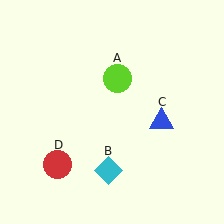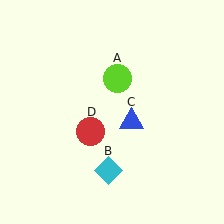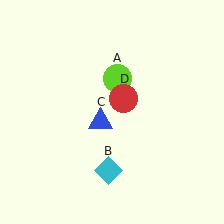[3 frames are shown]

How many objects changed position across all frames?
2 objects changed position: blue triangle (object C), red circle (object D).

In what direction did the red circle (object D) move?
The red circle (object D) moved up and to the right.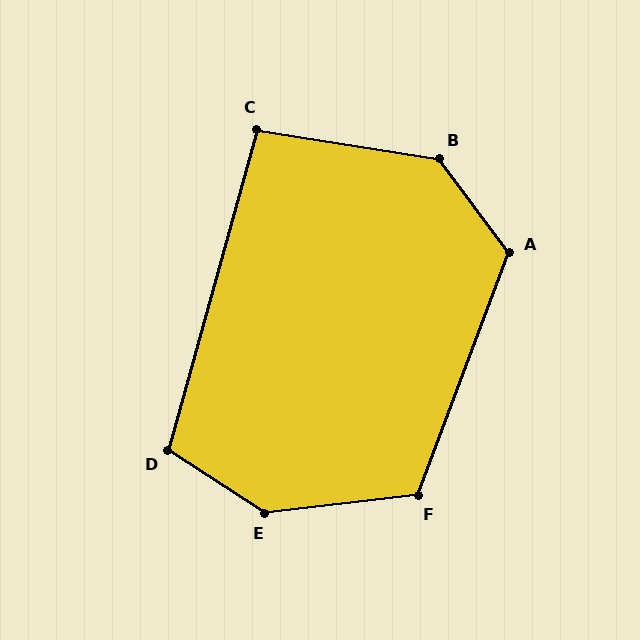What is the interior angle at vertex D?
Approximately 107 degrees (obtuse).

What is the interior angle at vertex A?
Approximately 123 degrees (obtuse).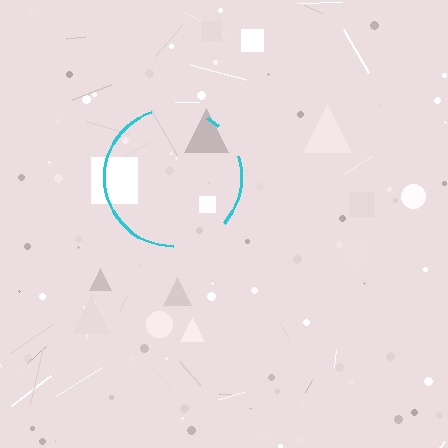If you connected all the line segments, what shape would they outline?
They would outline a circle.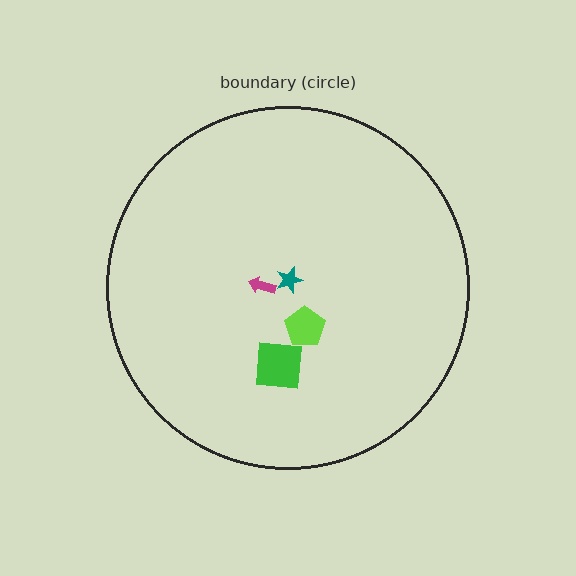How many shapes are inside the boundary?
4 inside, 0 outside.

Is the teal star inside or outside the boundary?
Inside.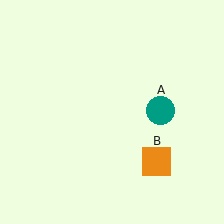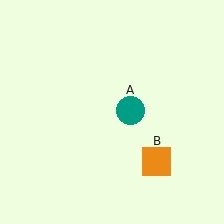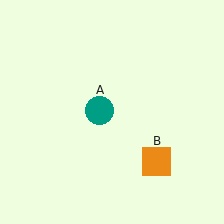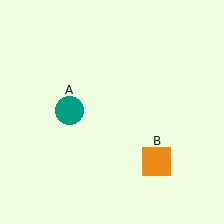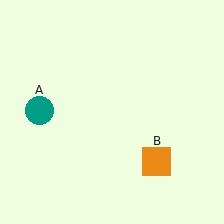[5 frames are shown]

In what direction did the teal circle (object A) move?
The teal circle (object A) moved left.